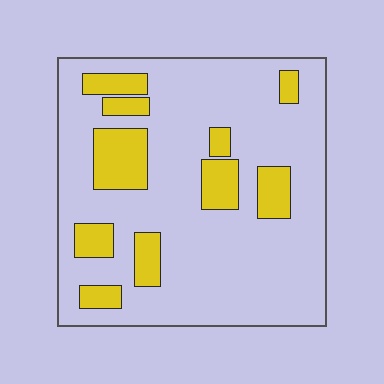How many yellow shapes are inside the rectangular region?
10.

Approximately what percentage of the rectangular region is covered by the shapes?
Approximately 20%.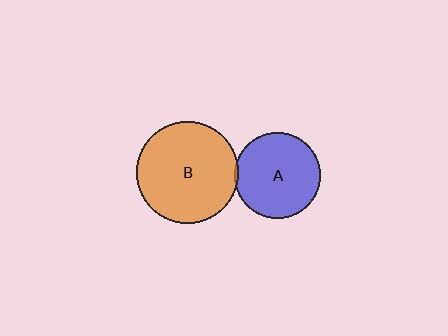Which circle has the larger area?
Circle B (orange).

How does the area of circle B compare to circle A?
Approximately 1.4 times.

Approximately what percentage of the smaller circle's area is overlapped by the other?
Approximately 5%.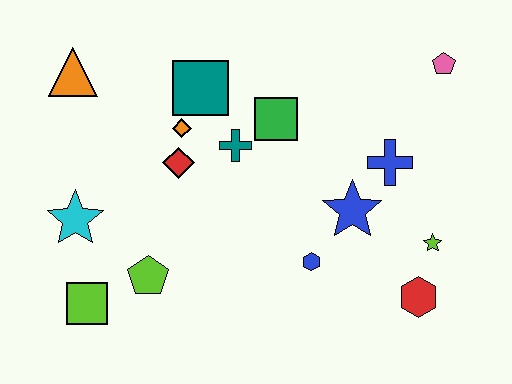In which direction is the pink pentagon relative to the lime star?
The pink pentagon is above the lime star.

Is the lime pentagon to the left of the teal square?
Yes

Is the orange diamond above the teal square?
No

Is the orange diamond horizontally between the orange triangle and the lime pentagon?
No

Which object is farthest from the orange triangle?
The red hexagon is farthest from the orange triangle.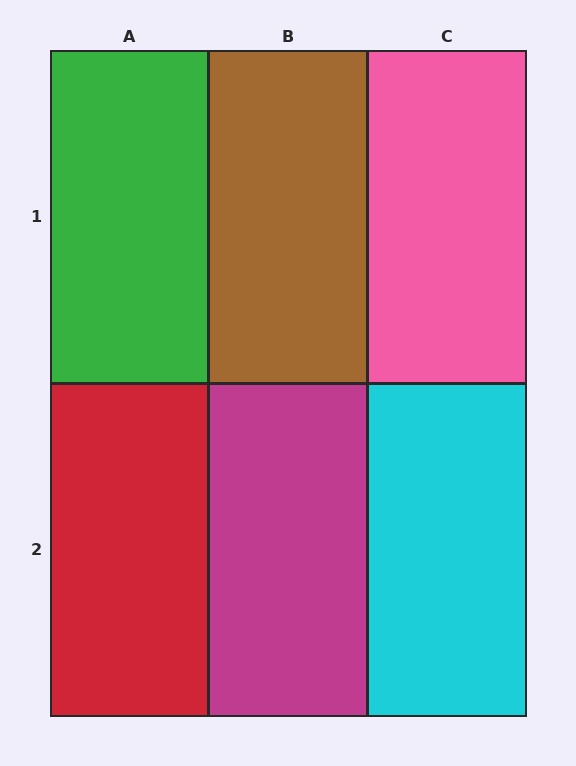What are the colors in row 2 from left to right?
Red, magenta, cyan.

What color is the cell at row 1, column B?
Brown.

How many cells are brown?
1 cell is brown.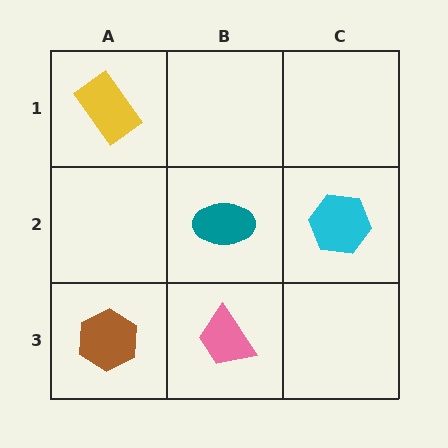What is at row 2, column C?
A cyan hexagon.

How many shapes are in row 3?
2 shapes.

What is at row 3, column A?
A brown hexagon.